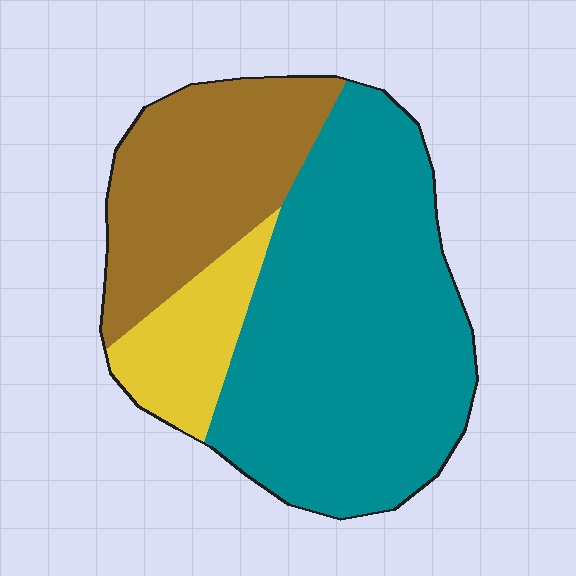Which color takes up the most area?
Teal, at roughly 60%.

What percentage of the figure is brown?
Brown takes up about one quarter (1/4) of the figure.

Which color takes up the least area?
Yellow, at roughly 15%.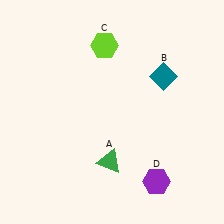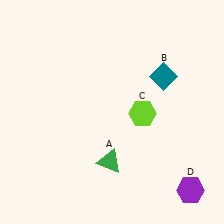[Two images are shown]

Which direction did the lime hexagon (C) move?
The lime hexagon (C) moved down.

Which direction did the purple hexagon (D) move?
The purple hexagon (D) moved right.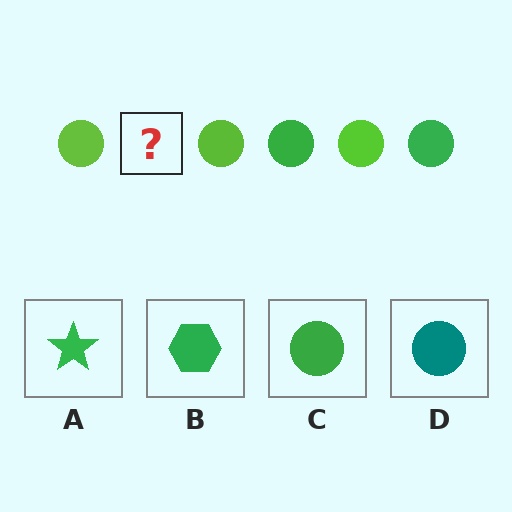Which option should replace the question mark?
Option C.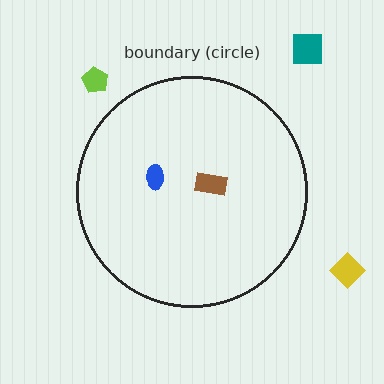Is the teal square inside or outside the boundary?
Outside.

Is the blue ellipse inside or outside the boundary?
Inside.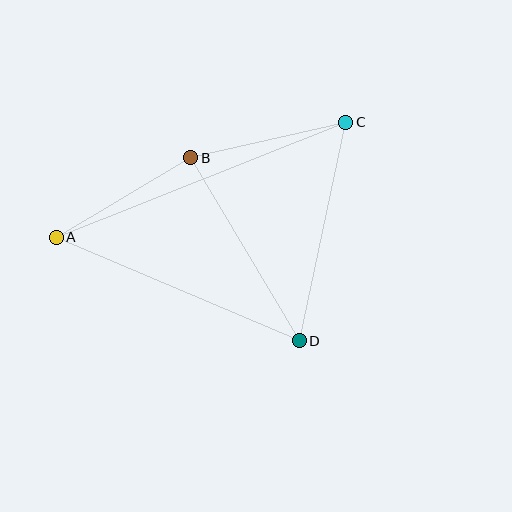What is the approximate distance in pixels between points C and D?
The distance between C and D is approximately 223 pixels.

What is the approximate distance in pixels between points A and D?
The distance between A and D is approximately 264 pixels.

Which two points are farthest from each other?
Points A and C are farthest from each other.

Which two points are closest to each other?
Points A and B are closest to each other.